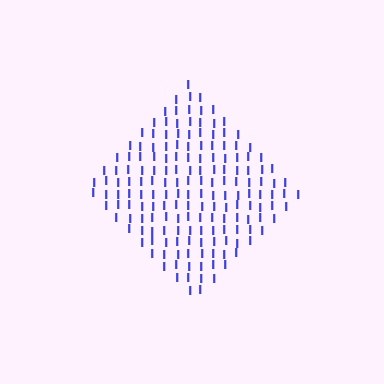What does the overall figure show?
The overall figure shows a diamond.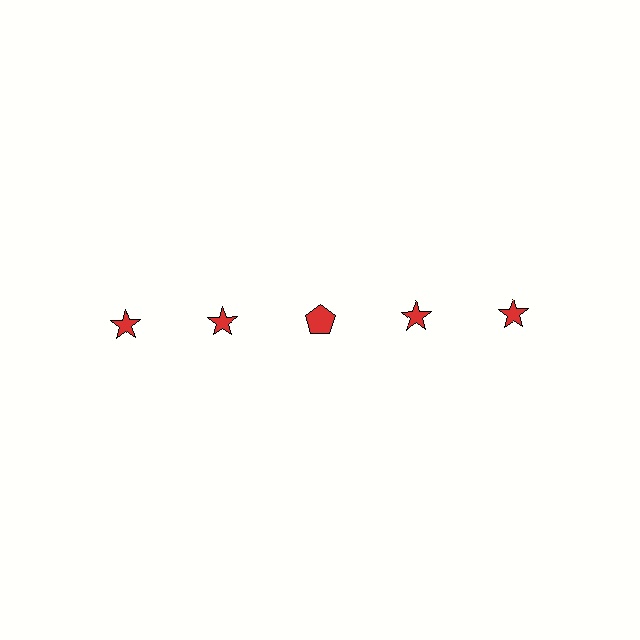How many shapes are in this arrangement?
There are 5 shapes arranged in a grid pattern.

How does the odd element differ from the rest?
It has a different shape: pentagon instead of star.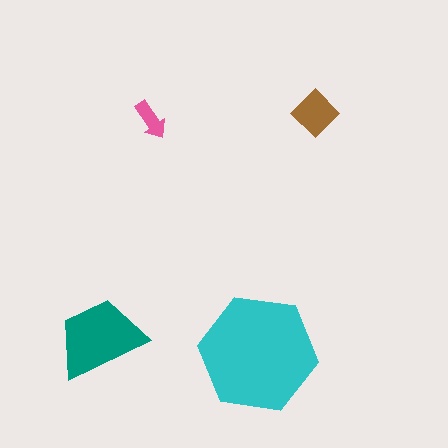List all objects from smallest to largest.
The pink arrow, the brown diamond, the teal trapezoid, the cyan hexagon.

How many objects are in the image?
There are 4 objects in the image.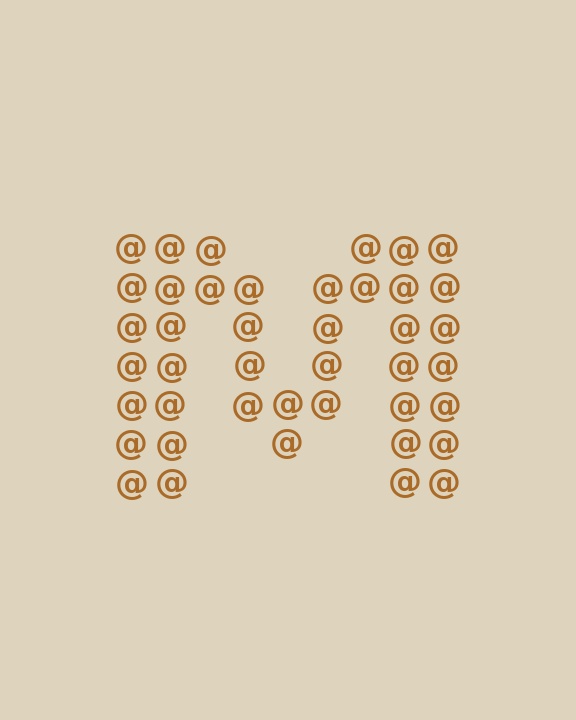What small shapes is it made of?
It is made of small at signs.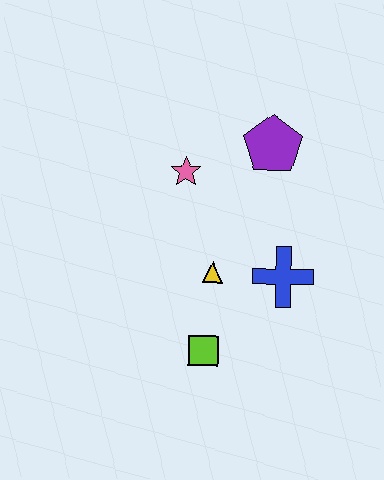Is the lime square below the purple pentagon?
Yes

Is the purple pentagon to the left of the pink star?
No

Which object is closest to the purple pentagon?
The pink star is closest to the purple pentagon.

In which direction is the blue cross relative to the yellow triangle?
The blue cross is to the right of the yellow triangle.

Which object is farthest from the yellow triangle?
The purple pentagon is farthest from the yellow triangle.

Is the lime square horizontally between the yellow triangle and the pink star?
Yes